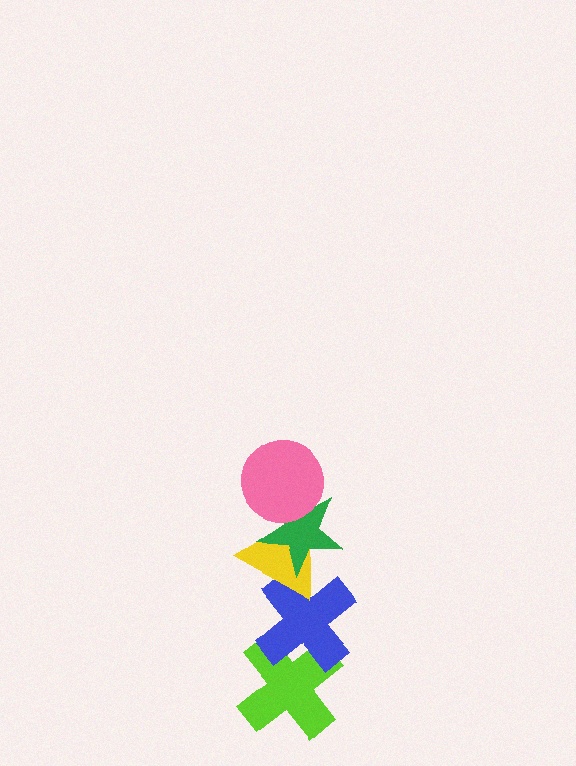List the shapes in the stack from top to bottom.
From top to bottom: the pink circle, the green star, the yellow triangle, the blue cross, the lime cross.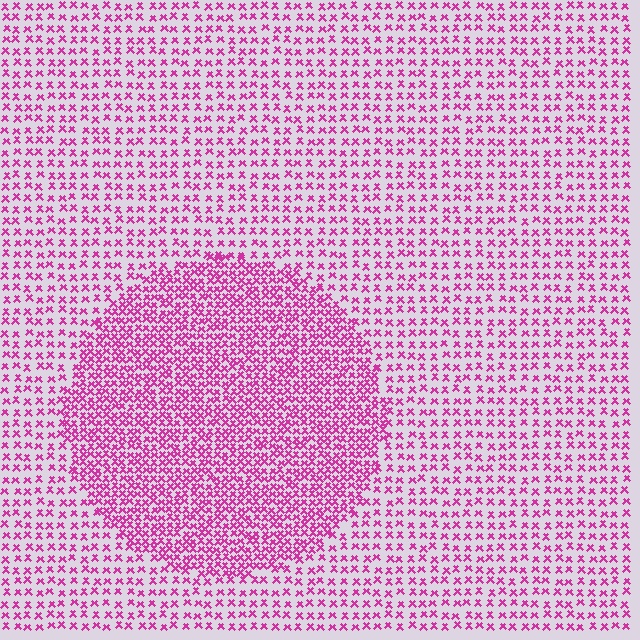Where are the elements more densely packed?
The elements are more densely packed inside the circle boundary.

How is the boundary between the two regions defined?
The boundary is defined by a change in element density (approximately 2.0x ratio). All elements are the same color, size, and shape.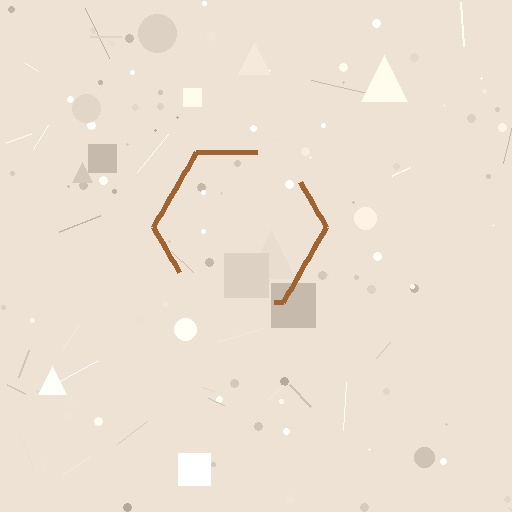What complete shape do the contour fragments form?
The contour fragments form a hexagon.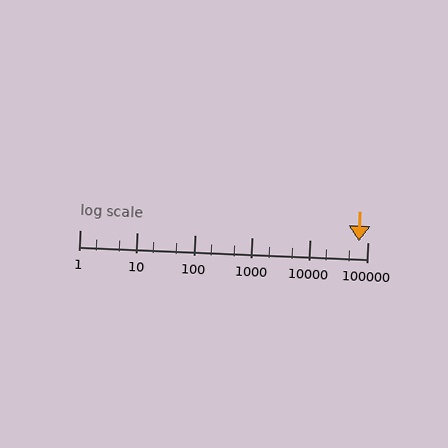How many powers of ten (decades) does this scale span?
The scale spans 5 decades, from 1 to 100000.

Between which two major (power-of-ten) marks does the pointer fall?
The pointer is between 10000 and 100000.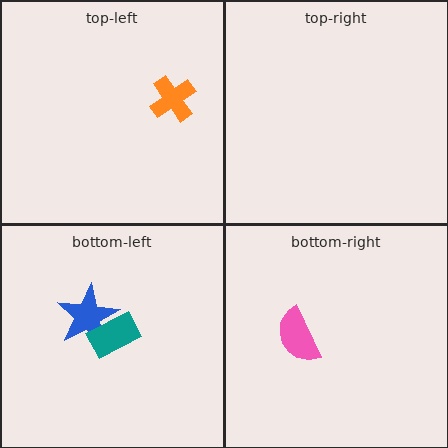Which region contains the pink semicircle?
The bottom-right region.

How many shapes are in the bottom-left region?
2.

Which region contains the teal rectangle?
The bottom-left region.